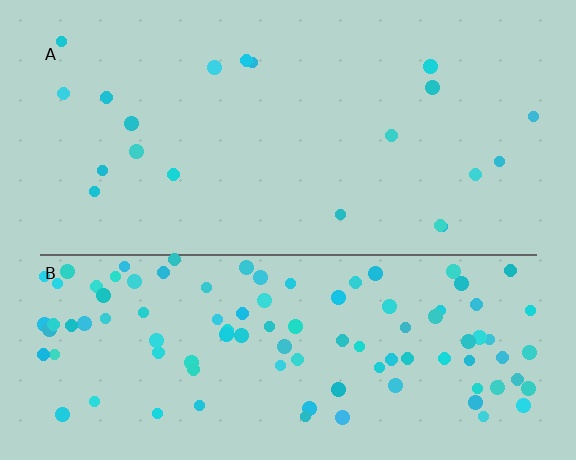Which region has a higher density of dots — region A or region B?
B (the bottom).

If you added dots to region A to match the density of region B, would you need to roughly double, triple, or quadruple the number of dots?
Approximately quadruple.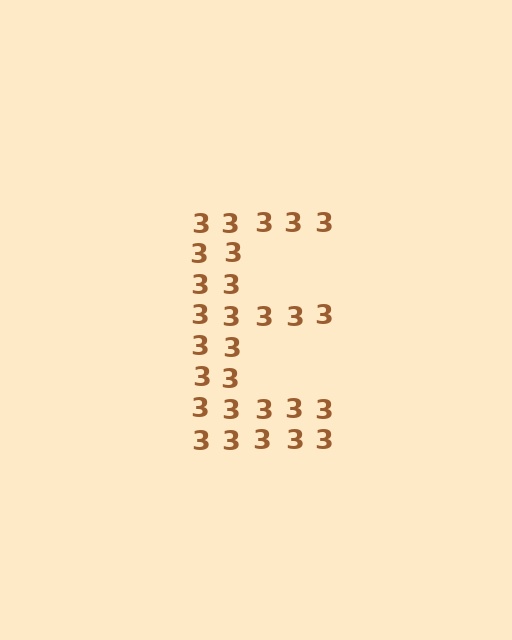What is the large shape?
The large shape is the letter E.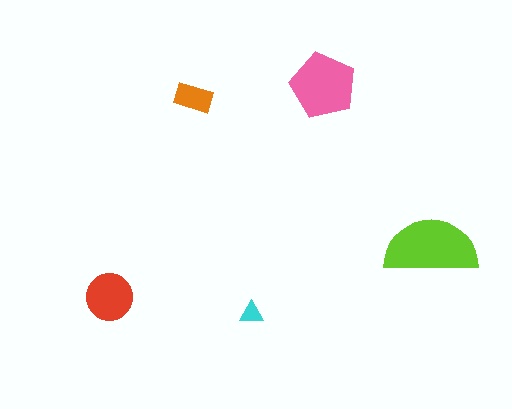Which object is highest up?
The pink pentagon is topmost.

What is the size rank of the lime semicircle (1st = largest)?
1st.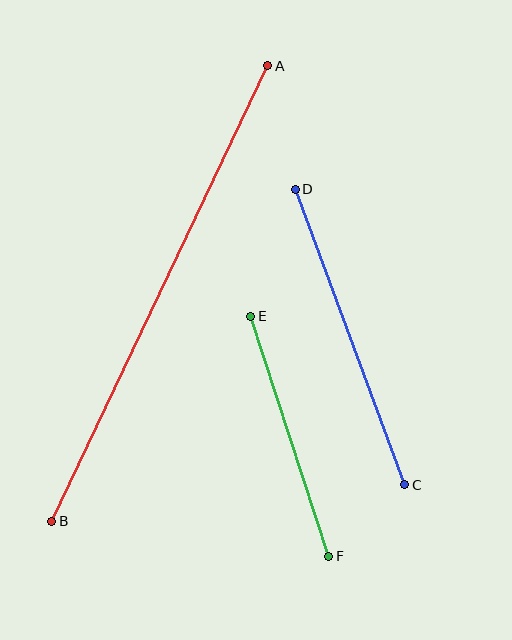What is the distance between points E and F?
The distance is approximately 252 pixels.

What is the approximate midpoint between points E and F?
The midpoint is at approximately (290, 436) pixels.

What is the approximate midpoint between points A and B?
The midpoint is at approximately (160, 293) pixels.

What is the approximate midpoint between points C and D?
The midpoint is at approximately (350, 337) pixels.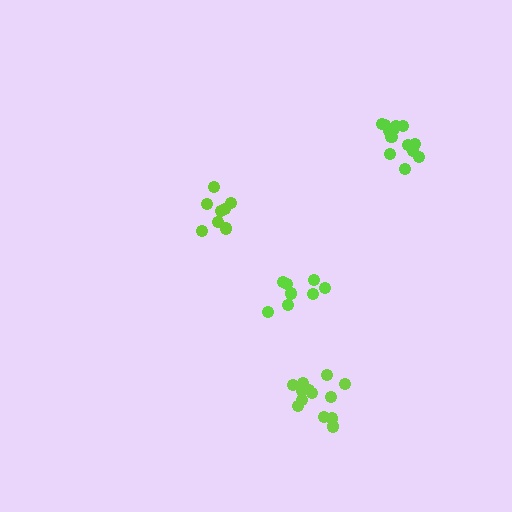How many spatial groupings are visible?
There are 4 spatial groupings.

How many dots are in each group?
Group 1: 13 dots, Group 2: 8 dots, Group 3: 8 dots, Group 4: 13 dots (42 total).